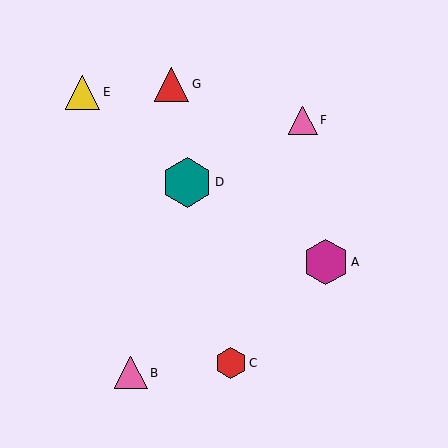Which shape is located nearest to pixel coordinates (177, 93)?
The red triangle (labeled G) at (172, 84) is nearest to that location.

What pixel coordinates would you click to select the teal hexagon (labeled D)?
Click at (187, 182) to select the teal hexagon D.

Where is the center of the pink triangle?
The center of the pink triangle is at (303, 120).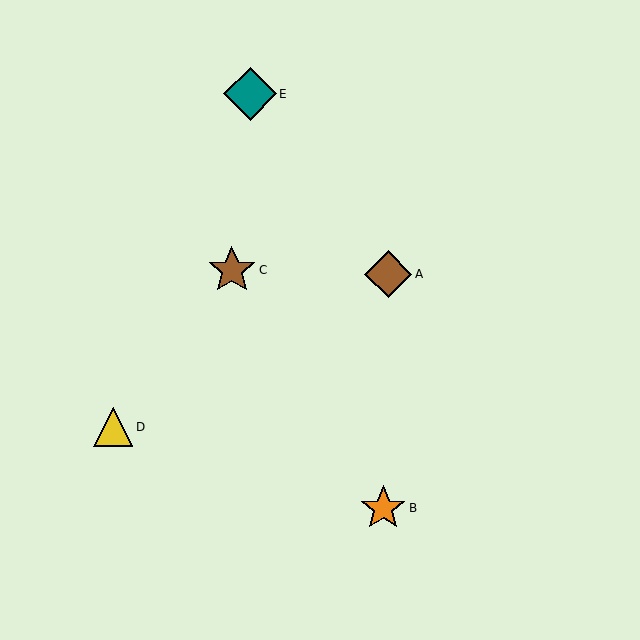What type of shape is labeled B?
Shape B is an orange star.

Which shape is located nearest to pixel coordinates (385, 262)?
The brown diamond (labeled A) at (388, 274) is nearest to that location.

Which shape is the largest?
The teal diamond (labeled E) is the largest.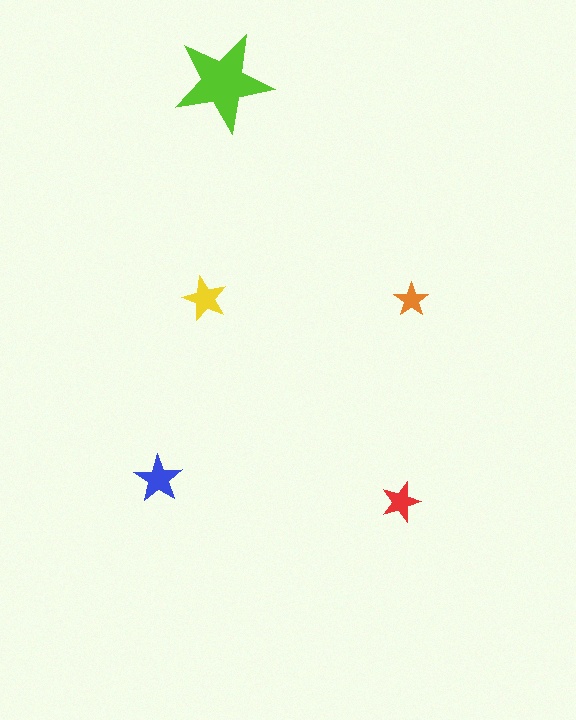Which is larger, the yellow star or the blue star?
The blue one.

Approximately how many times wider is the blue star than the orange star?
About 1.5 times wider.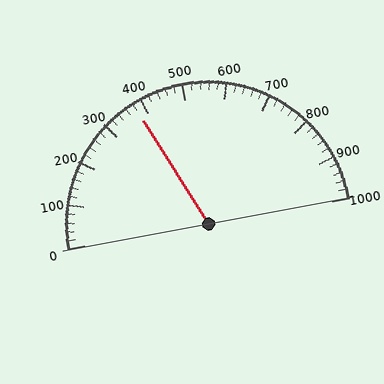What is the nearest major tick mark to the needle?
The nearest major tick mark is 400.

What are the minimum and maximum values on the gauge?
The gauge ranges from 0 to 1000.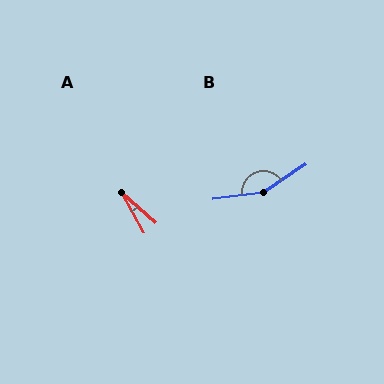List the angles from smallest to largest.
A (19°), B (154°).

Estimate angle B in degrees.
Approximately 154 degrees.